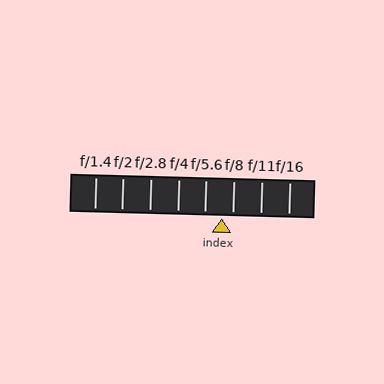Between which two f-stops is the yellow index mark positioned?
The index mark is between f/5.6 and f/8.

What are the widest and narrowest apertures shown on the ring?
The widest aperture shown is f/1.4 and the narrowest is f/16.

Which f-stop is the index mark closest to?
The index mark is closest to f/8.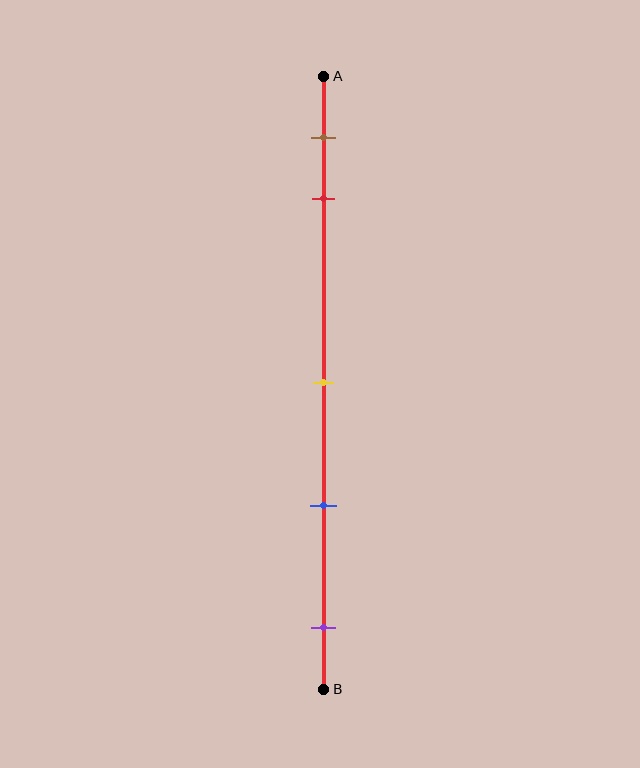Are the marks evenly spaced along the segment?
No, the marks are not evenly spaced.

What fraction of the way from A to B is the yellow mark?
The yellow mark is approximately 50% (0.5) of the way from A to B.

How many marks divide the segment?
There are 5 marks dividing the segment.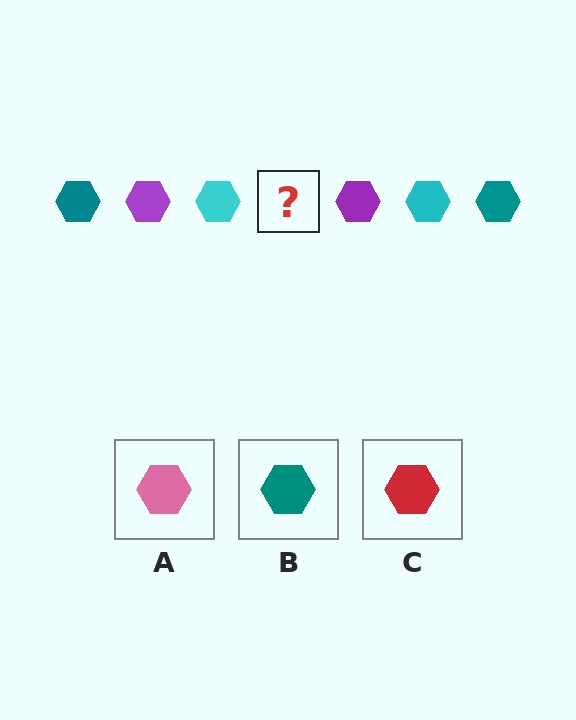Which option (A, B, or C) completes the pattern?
B.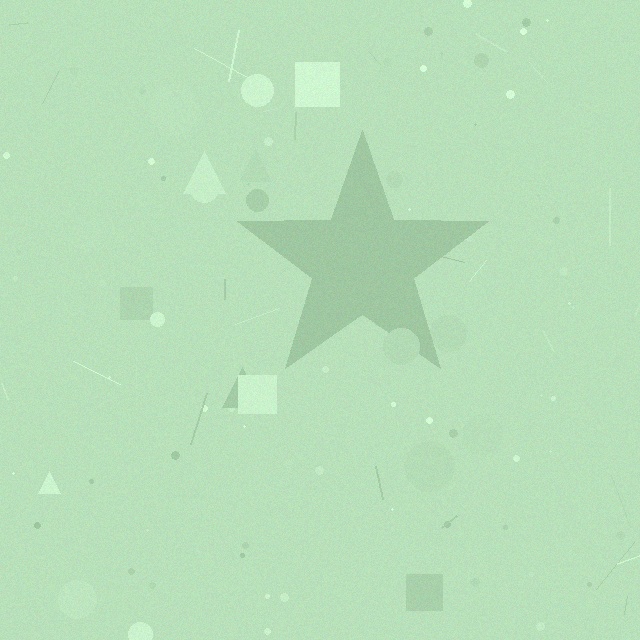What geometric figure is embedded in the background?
A star is embedded in the background.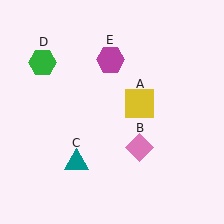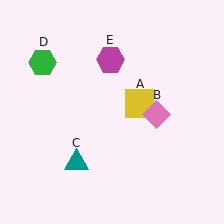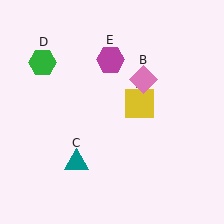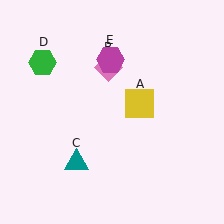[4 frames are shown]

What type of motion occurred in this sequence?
The pink diamond (object B) rotated counterclockwise around the center of the scene.